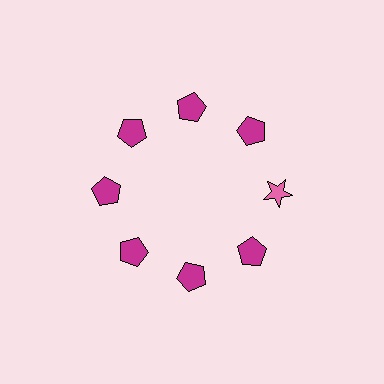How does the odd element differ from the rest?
It differs in both color (pink instead of magenta) and shape (star instead of pentagon).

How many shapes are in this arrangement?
There are 8 shapes arranged in a ring pattern.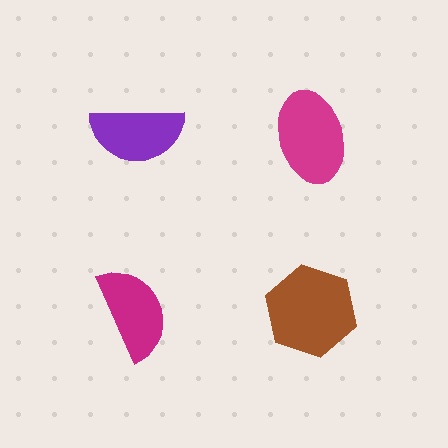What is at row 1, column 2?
A magenta ellipse.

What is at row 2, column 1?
A magenta semicircle.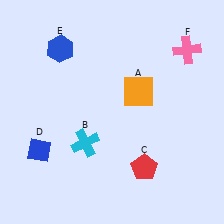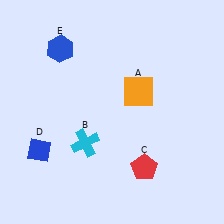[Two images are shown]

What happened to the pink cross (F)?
The pink cross (F) was removed in Image 2. It was in the top-right area of Image 1.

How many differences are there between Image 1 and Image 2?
There is 1 difference between the two images.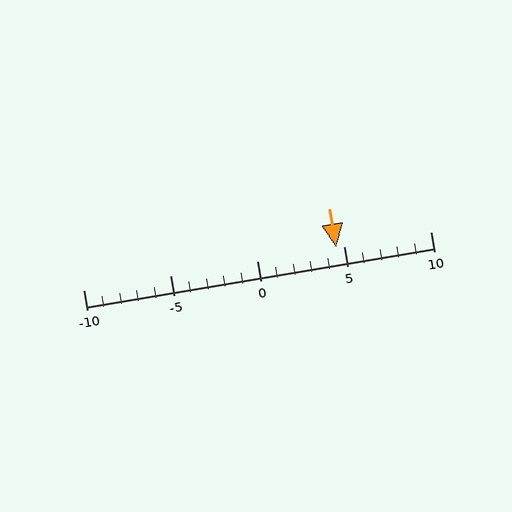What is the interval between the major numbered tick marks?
The major tick marks are spaced 5 units apart.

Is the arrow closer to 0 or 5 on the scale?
The arrow is closer to 5.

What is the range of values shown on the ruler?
The ruler shows values from -10 to 10.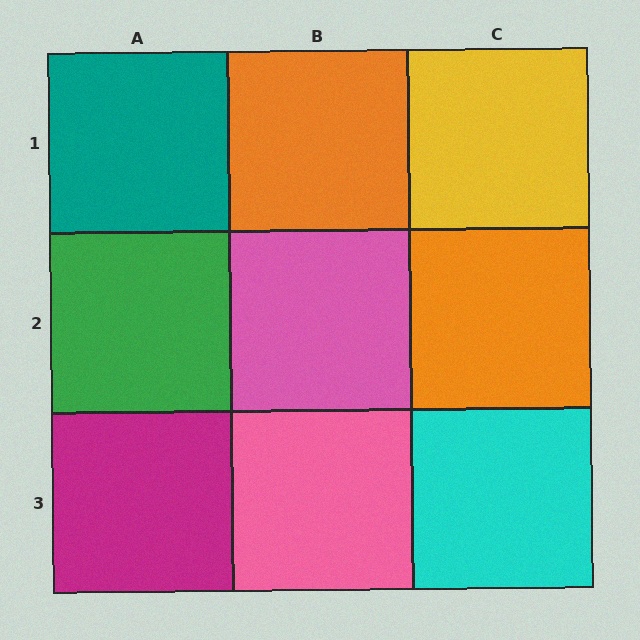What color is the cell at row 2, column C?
Orange.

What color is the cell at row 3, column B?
Pink.